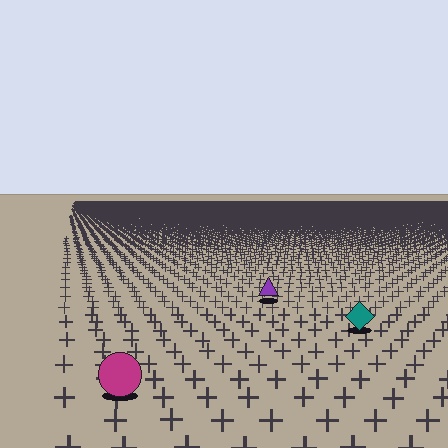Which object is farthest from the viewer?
The purple triangle is farthest from the viewer. It appears smaller and the ground texture around it is denser.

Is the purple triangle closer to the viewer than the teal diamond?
No. The teal diamond is closer — you can tell from the texture gradient: the ground texture is coarser near it.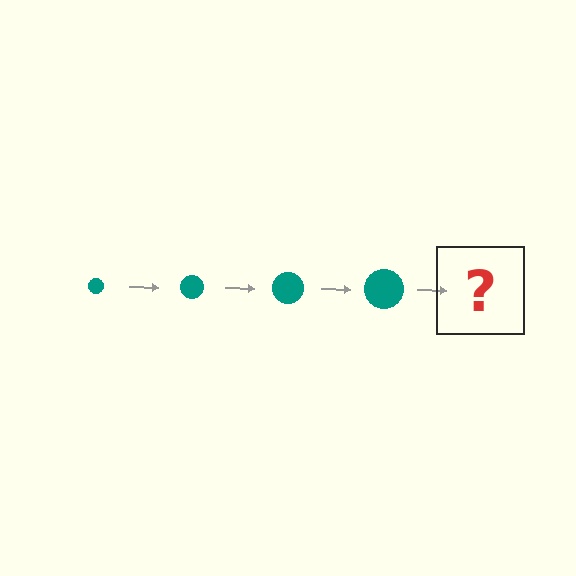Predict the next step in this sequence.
The next step is a teal circle, larger than the previous one.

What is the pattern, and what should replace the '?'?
The pattern is that the circle gets progressively larger each step. The '?' should be a teal circle, larger than the previous one.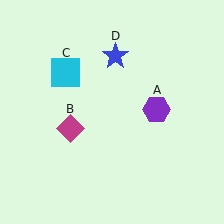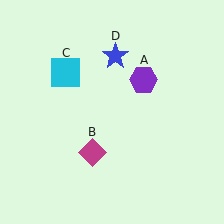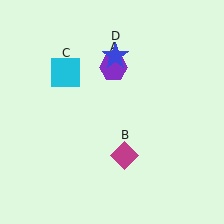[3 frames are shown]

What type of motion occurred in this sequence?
The purple hexagon (object A), magenta diamond (object B) rotated counterclockwise around the center of the scene.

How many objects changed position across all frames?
2 objects changed position: purple hexagon (object A), magenta diamond (object B).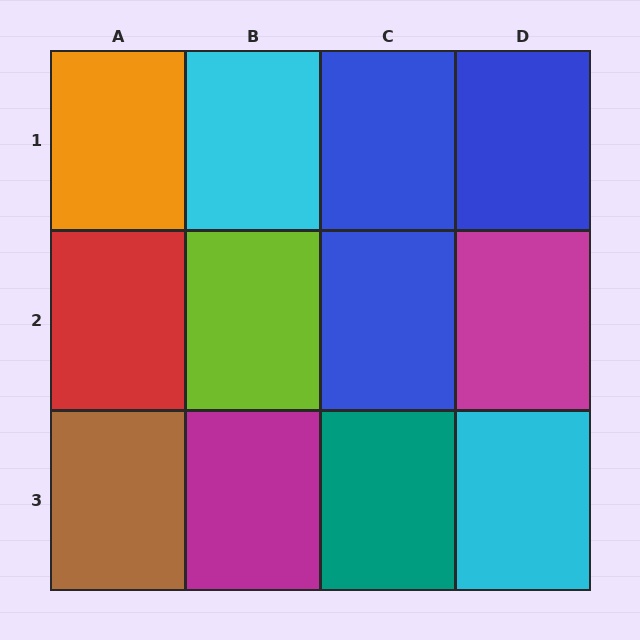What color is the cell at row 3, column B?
Magenta.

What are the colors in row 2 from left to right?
Red, lime, blue, magenta.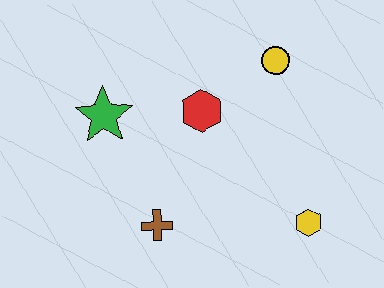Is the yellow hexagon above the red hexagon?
No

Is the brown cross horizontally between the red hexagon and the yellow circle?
No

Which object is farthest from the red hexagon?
The yellow hexagon is farthest from the red hexagon.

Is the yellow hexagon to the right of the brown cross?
Yes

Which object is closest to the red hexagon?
The yellow circle is closest to the red hexagon.